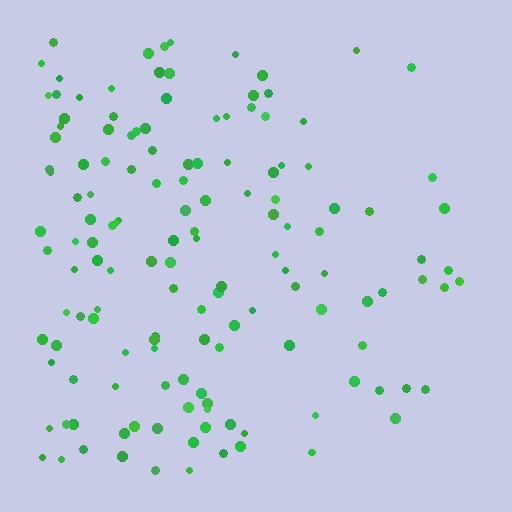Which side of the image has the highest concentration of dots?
The left.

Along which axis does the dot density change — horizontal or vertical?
Horizontal.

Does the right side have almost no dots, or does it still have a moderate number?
Still a moderate number, just noticeably fewer than the left.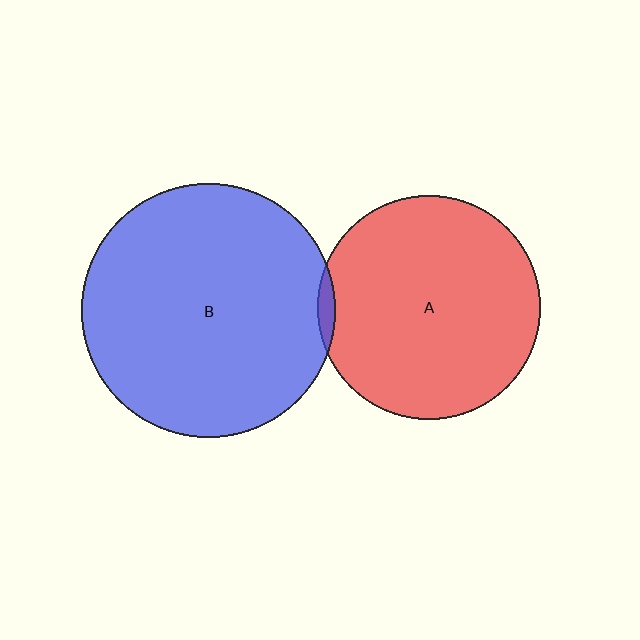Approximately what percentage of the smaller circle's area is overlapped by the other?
Approximately 5%.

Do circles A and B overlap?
Yes.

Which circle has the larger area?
Circle B (blue).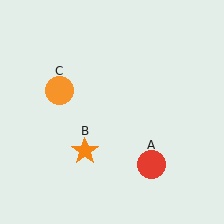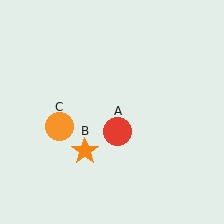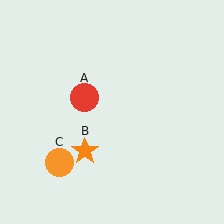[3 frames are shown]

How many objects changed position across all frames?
2 objects changed position: red circle (object A), orange circle (object C).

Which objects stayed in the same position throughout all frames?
Orange star (object B) remained stationary.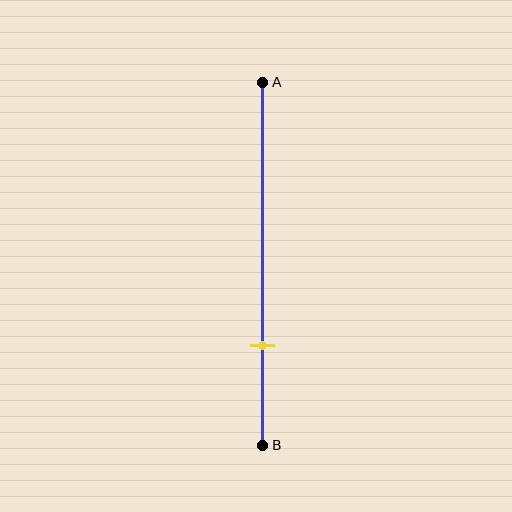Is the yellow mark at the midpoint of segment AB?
No, the mark is at about 70% from A, not at the 50% midpoint.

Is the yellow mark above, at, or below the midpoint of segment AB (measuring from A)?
The yellow mark is below the midpoint of segment AB.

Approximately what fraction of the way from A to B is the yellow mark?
The yellow mark is approximately 70% of the way from A to B.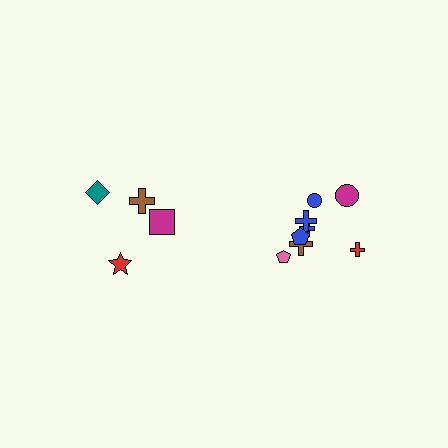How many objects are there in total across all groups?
There are 12 objects.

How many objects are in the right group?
There are 8 objects.